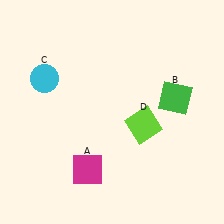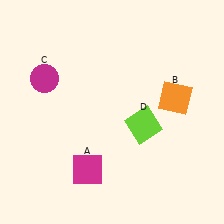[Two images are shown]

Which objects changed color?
B changed from green to orange. C changed from cyan to magenta.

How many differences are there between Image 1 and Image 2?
There are 2 differences between the two images.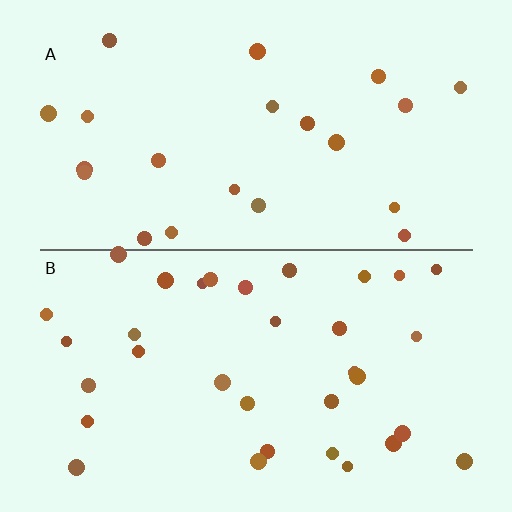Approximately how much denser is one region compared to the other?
Approximately 1.5× — region B over region A.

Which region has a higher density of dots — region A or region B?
B (the bottom).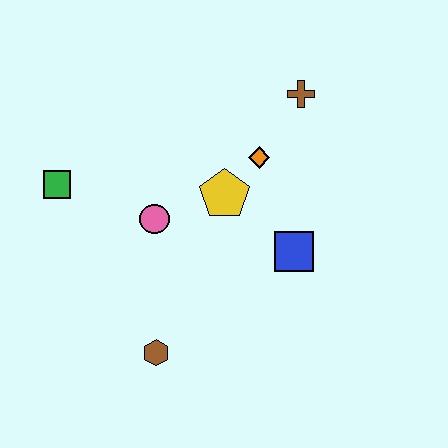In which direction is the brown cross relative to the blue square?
The brown cross is above the blue square.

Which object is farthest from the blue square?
The green square is farthest from the blue square.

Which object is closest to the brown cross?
The orange diamond is closest to the brown cross.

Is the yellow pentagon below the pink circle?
No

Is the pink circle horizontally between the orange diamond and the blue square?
No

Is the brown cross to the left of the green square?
No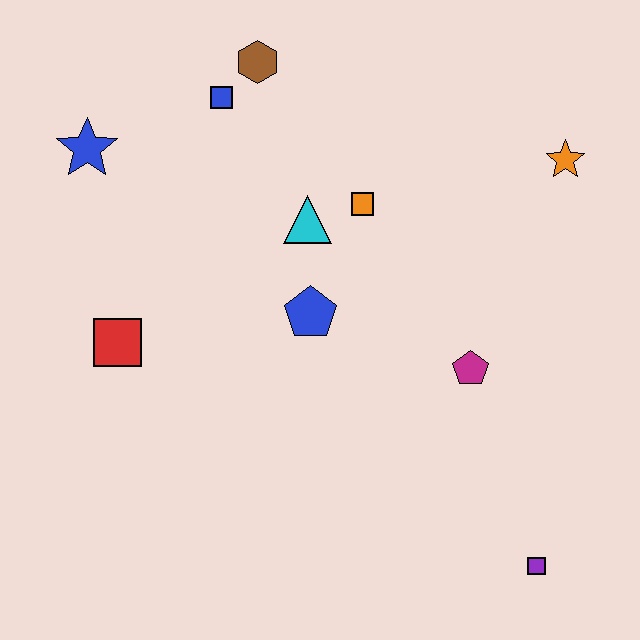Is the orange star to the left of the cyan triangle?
No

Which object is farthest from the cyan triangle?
The purple square is farthest from the cyan triangle.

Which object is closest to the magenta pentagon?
The blue pentagon is closest to the magenta pentagon.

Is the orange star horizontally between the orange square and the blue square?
No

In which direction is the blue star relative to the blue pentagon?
The blue star is to the left of the blue pentagon.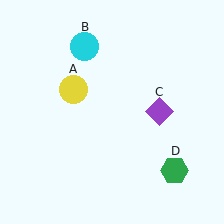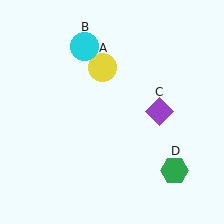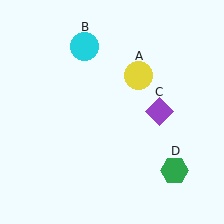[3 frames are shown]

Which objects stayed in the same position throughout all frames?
Cyan circle (object B) and purple diamond (object C) and green hexagon (object D) remained stationary.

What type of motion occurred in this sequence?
The yellow circle (object A) rotated clockwise around the center of the scene.